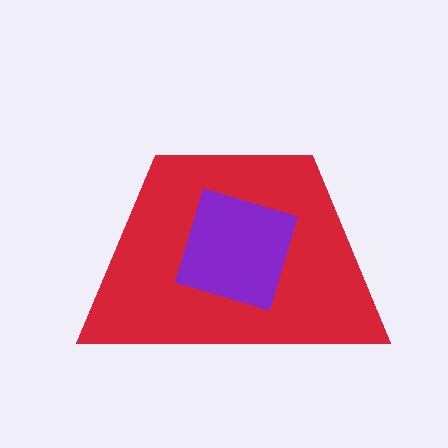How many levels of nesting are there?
2.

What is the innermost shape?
The purple diamond.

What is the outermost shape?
The red trapezoid.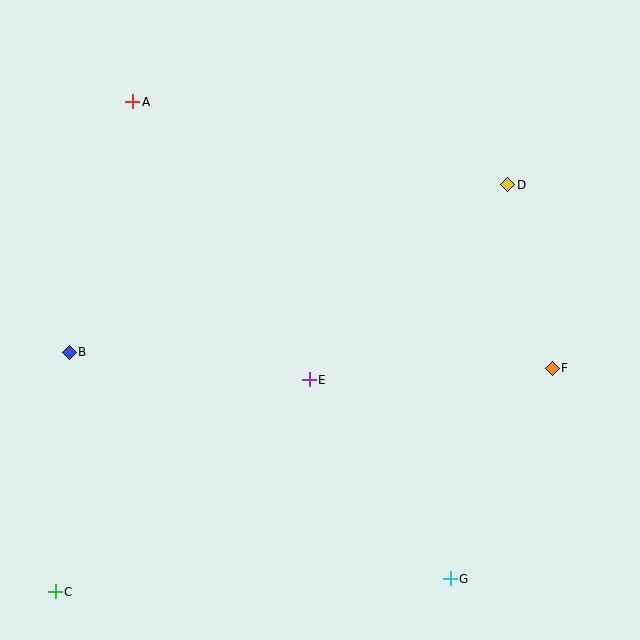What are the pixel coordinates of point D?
Point D is at (508, 185).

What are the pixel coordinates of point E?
Point E is at (309, 380).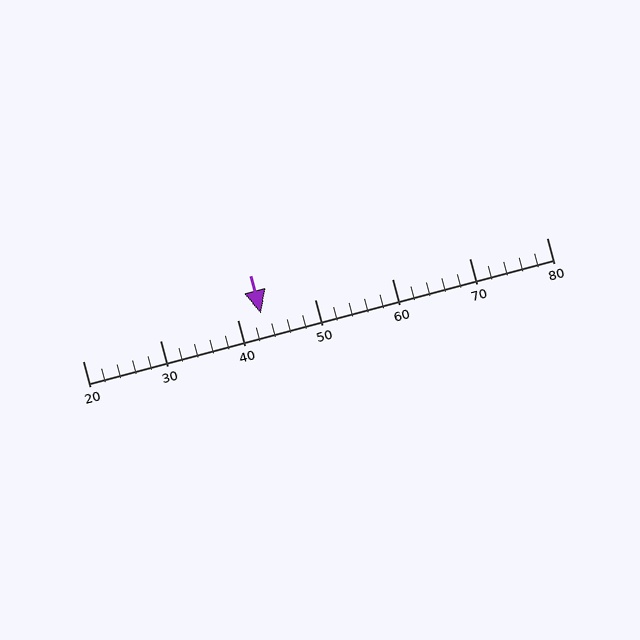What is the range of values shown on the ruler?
The ruler shows values from 20 to 80.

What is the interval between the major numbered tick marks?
The major tick marks are spaced 10 units apart.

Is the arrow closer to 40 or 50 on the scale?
The arrow is closer to 40.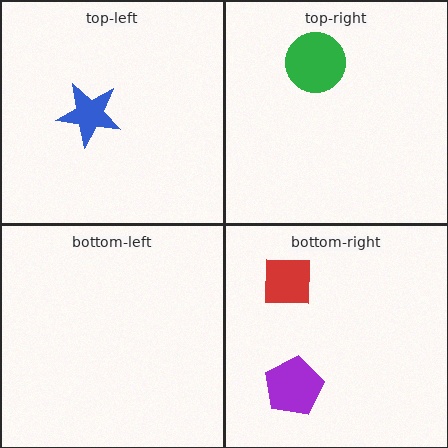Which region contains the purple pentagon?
The bottom-right region.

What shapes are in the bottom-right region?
The red square, the purple pentagon.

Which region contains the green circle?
The top-right region.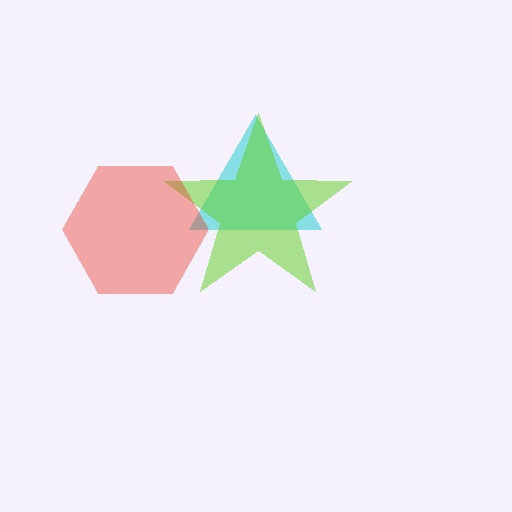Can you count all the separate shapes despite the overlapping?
Yes, there are 3 separate shapes.